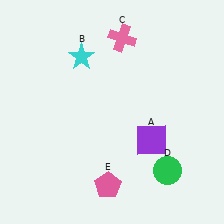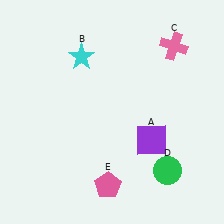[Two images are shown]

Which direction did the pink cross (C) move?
The pink cross (C) moved right.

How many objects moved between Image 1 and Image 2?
1 object moved between the two images.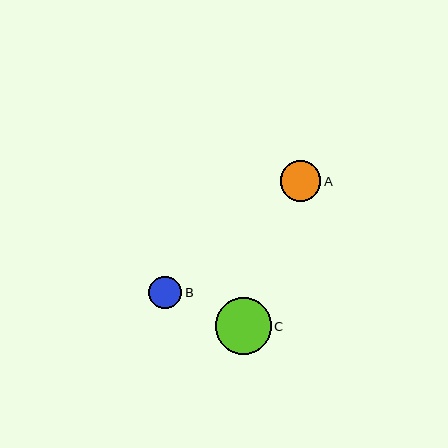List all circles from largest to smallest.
From largest to smallest: C, A, B.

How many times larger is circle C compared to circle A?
Circle C is approximately 1.4 times the size of circle A.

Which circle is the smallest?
Circle B is the smallest with a size of approximately 33 pixels.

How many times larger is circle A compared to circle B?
Circle A is approximately 1.2 times the size of circle B.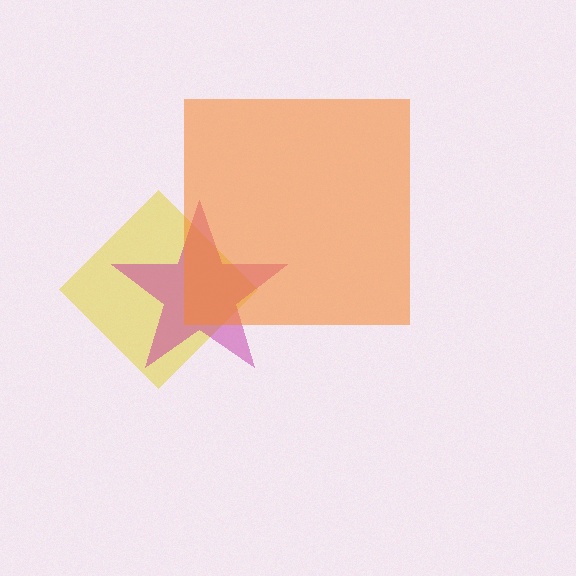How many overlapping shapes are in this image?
There are 3 overlapping shapes in the image.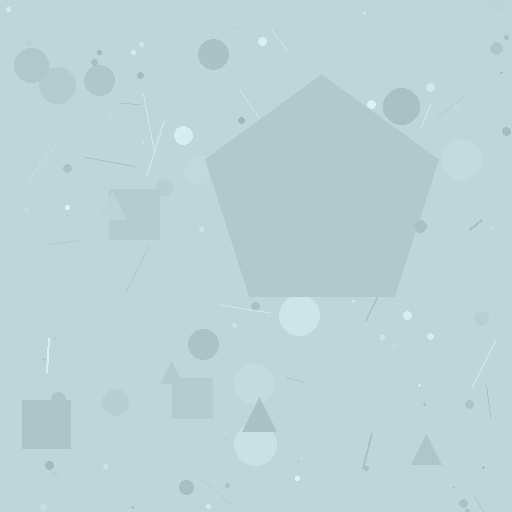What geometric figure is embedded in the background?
A pentagon is embedded in the background.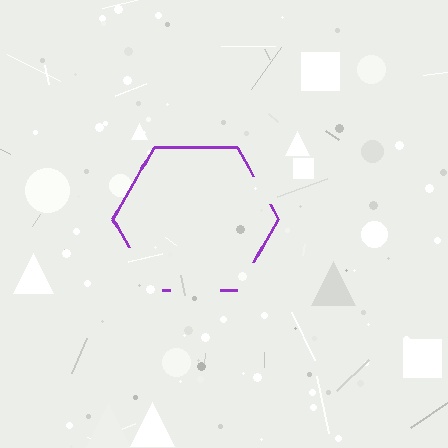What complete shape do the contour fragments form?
The contour fragments form a hexagon.